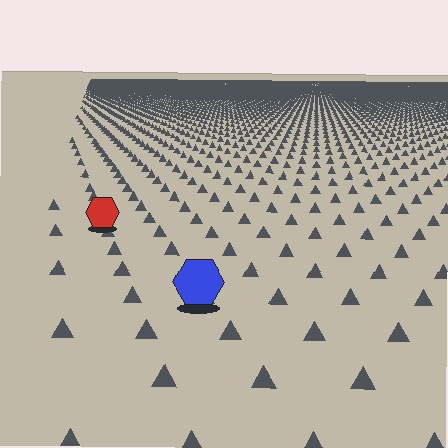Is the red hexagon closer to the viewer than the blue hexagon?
No. The blue hexagon is closer — you can tell from the texture gradient: the ground texture is coarser near it.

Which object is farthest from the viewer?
The red hexagon is farthest from the viewer. It appears smaller and the ground texture around it is denser.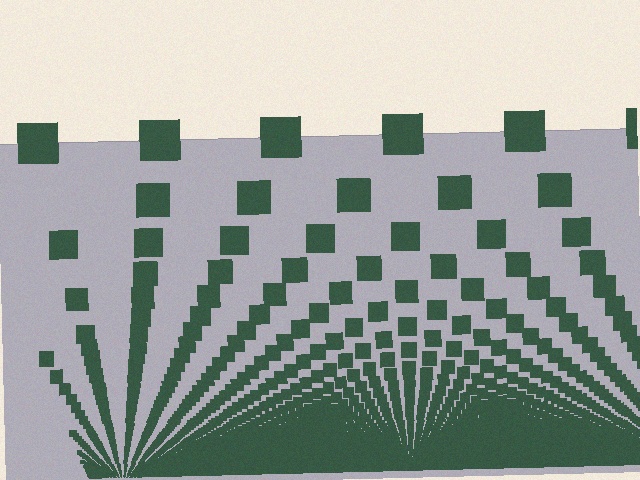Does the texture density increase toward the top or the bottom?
Density increases toward the bottom.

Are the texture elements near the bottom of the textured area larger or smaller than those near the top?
Smaller. The gradient is inverted — elements near the bottom are smaller and denser.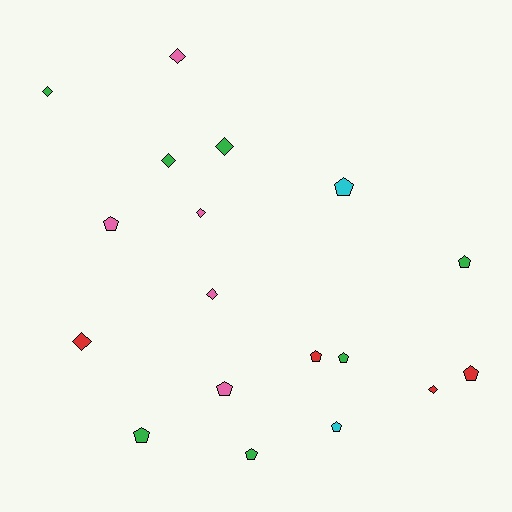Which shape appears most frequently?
Pentagon, with 10 objects.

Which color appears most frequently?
Green, with 7 objects.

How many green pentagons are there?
There are 4 green pentagons.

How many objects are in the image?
There are 18 objects.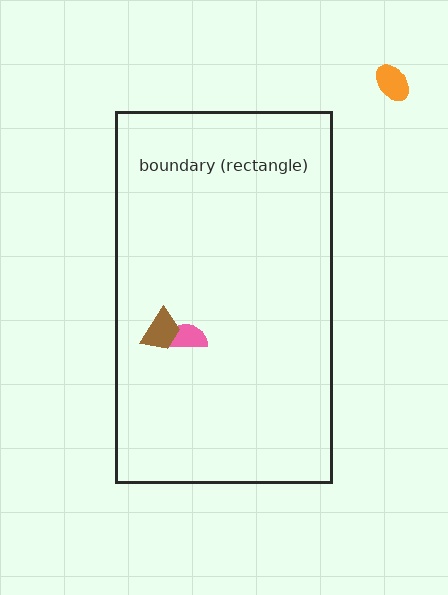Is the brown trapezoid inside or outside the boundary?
Inside.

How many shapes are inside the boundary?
2 inside, 1 outside.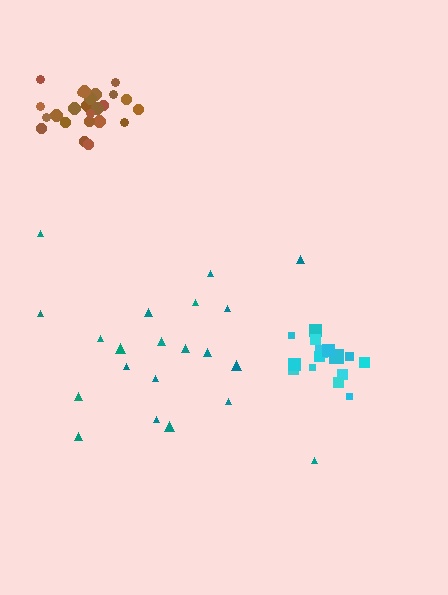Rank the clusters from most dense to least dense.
brown, cyan, teal.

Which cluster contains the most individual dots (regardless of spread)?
Brown (24).